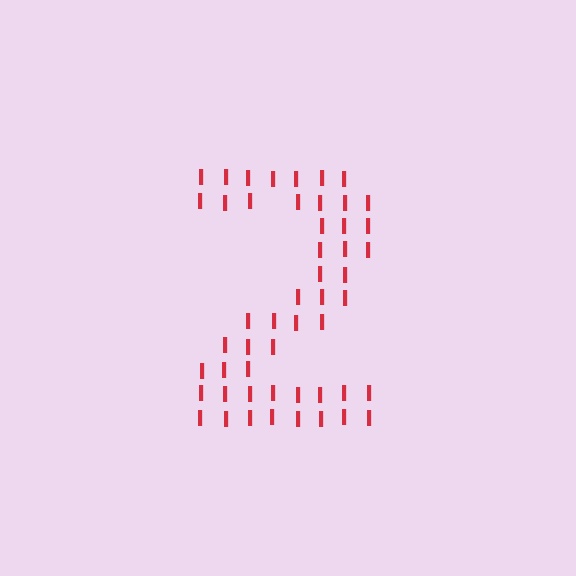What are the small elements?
The small elements are letter I's.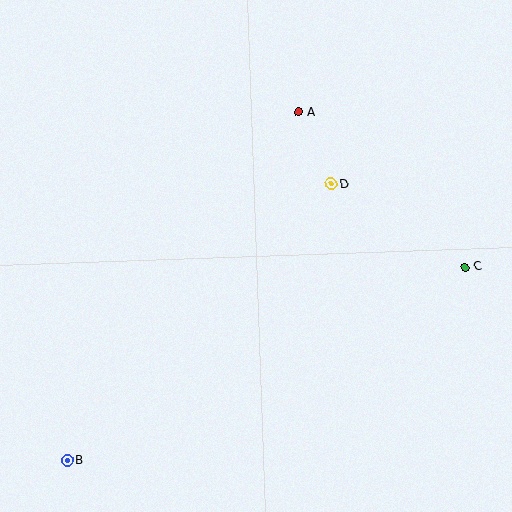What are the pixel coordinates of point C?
Point C is at (465, 267).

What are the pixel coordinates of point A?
Point A is at (299, 112).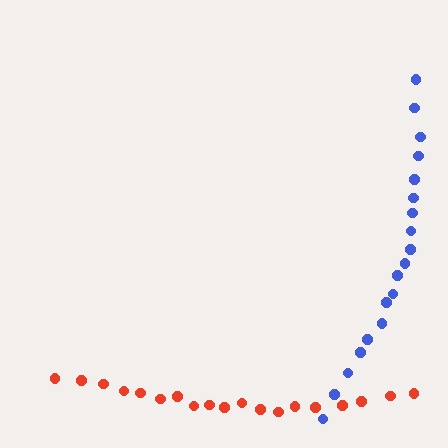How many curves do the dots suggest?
There are 2 distinct paths.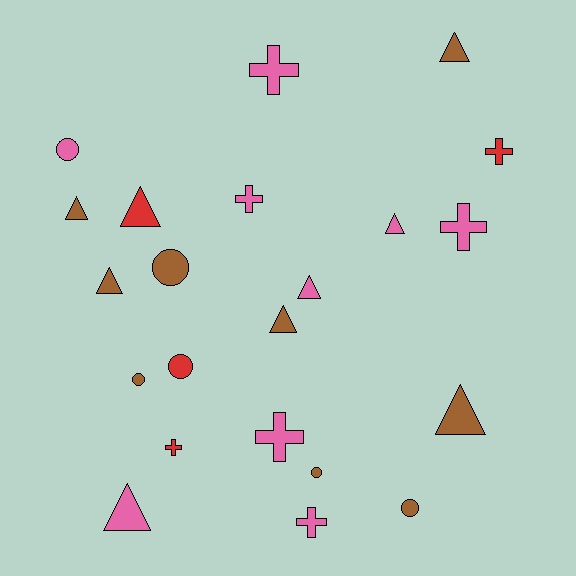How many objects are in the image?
There are 22 objects.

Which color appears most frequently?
Brown, with 9 objects.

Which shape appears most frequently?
Triangle, with 9 objects.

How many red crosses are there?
There are 2 red crosses.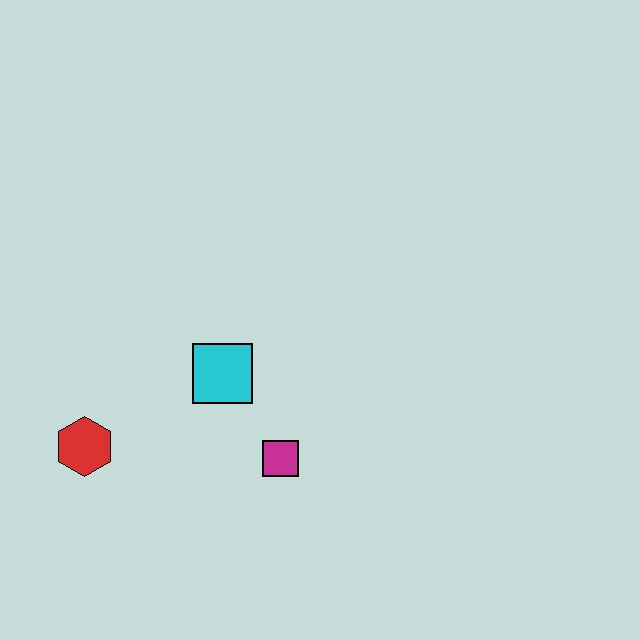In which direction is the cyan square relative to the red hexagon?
The cyan square is to the right of the red hexagon.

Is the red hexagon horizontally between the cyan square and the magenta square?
No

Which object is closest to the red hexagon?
The cyan square is closest to the red hexagon.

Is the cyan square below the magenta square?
No